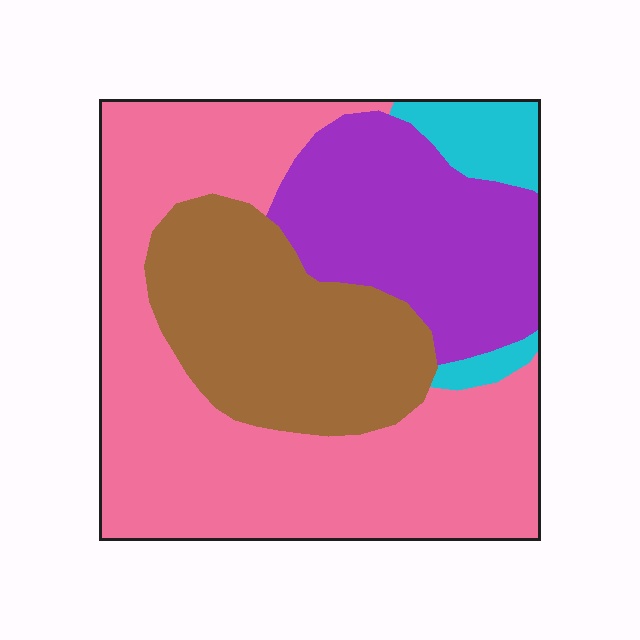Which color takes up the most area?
Pink, at roughly 50%.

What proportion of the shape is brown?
Brown covers roughly 25% of the shape.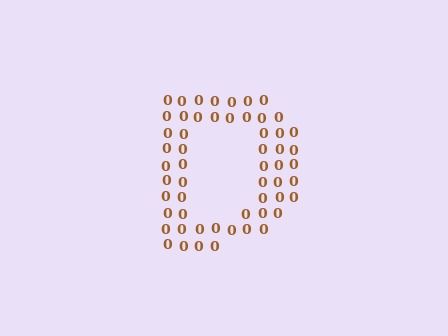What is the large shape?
The large shape is the letter D.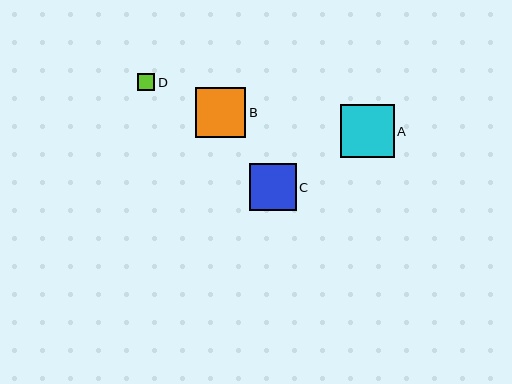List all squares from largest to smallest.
From largest to smallest: A, B, C, D.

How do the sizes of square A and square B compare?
Square A and square B are approximately the same size.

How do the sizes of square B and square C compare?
Square B and square C are approximately the same size.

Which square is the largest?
Square A is the largest with a size of approximately 53 pixels.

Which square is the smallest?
Square D is the smallest with a size of approximately 18 pixels.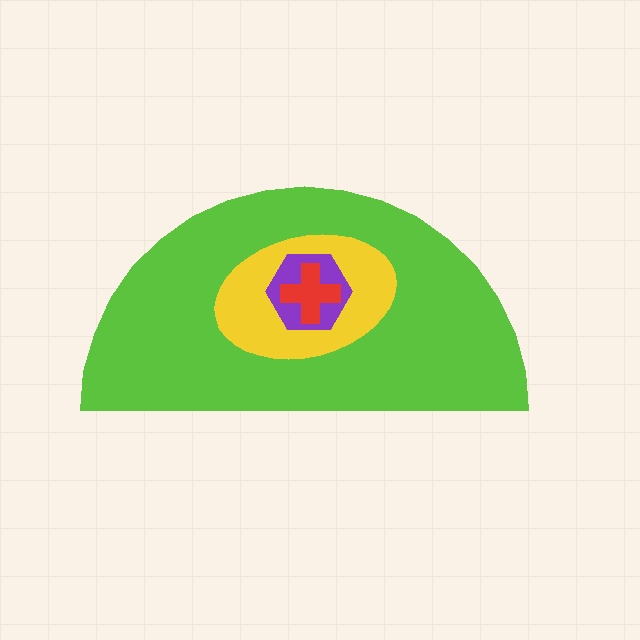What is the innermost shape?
The red cross.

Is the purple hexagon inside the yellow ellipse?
Yes.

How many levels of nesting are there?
4.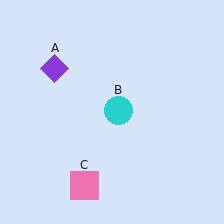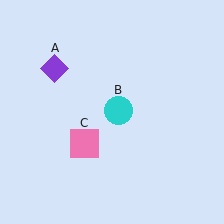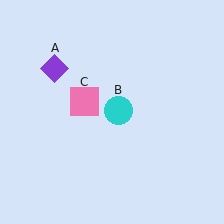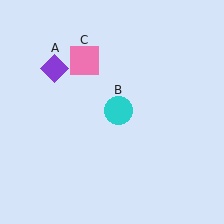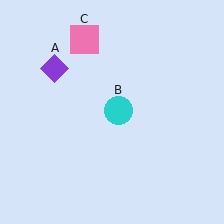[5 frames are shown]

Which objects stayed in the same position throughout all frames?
Purple diamond (object A) and cyan circle (object B) remained stationary.